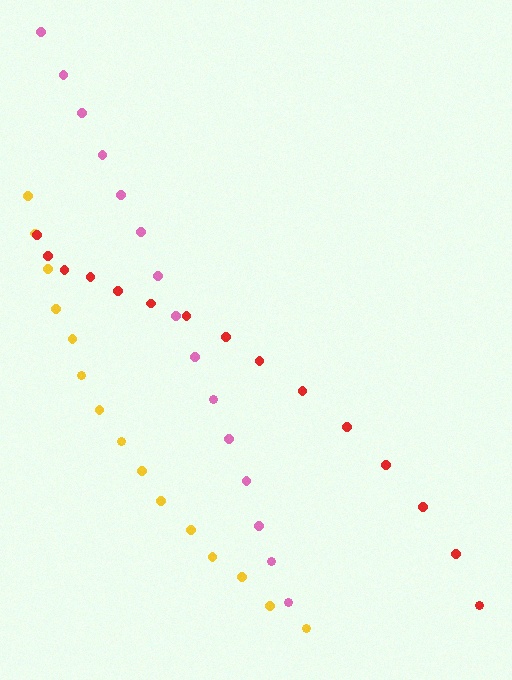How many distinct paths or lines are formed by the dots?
There are 3 distinct paths.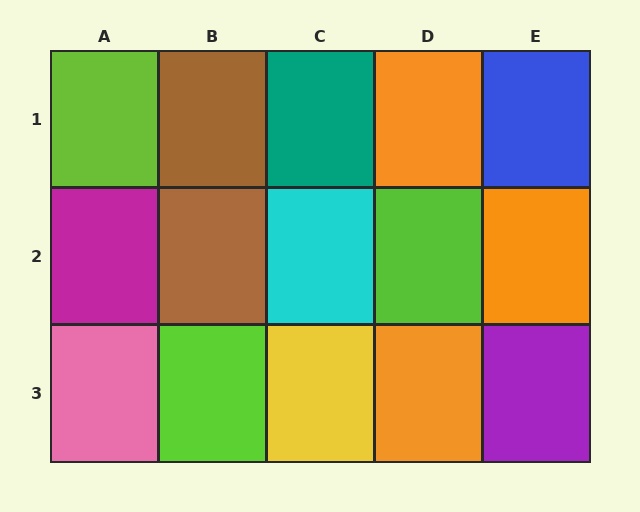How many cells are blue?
1 cell is blue.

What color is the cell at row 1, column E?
Blue.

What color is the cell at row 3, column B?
Lime.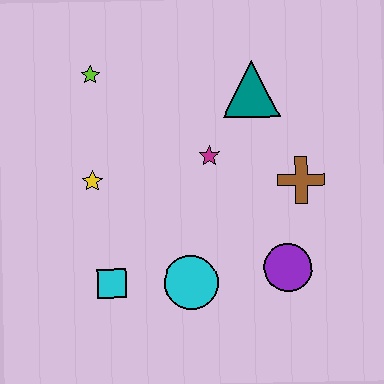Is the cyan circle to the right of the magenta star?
No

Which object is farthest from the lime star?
The purple circle is farthest from the lime star.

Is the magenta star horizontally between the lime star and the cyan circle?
No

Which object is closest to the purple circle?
The brown cross is closest to the purple circle.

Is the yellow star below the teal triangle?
Yes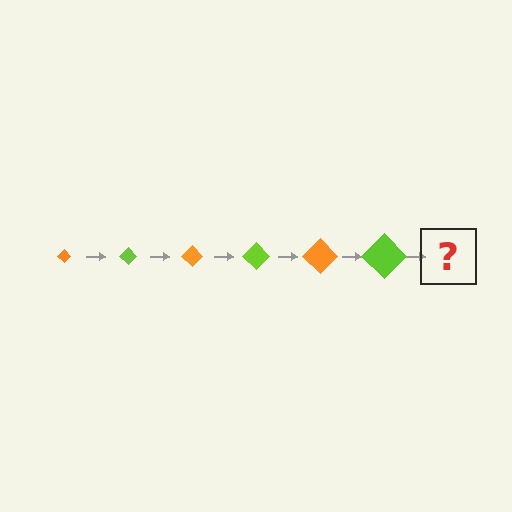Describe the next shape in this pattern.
It should be an orange diamond, larger than the previous one.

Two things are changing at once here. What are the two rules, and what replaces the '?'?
The two rules are that the diamond grows larger each step and the color cycles through orange and lime. The '?' should be an orange diamond, larger than the previous one.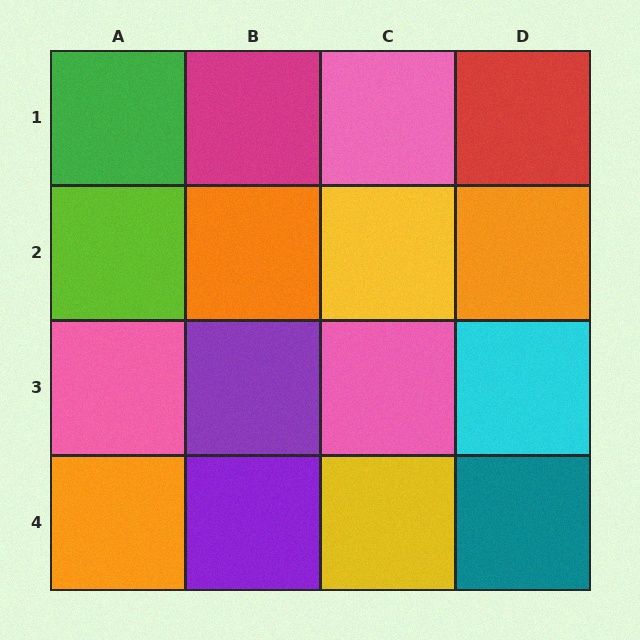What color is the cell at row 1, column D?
Red.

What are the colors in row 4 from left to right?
Orange, purple, yellow, teal.